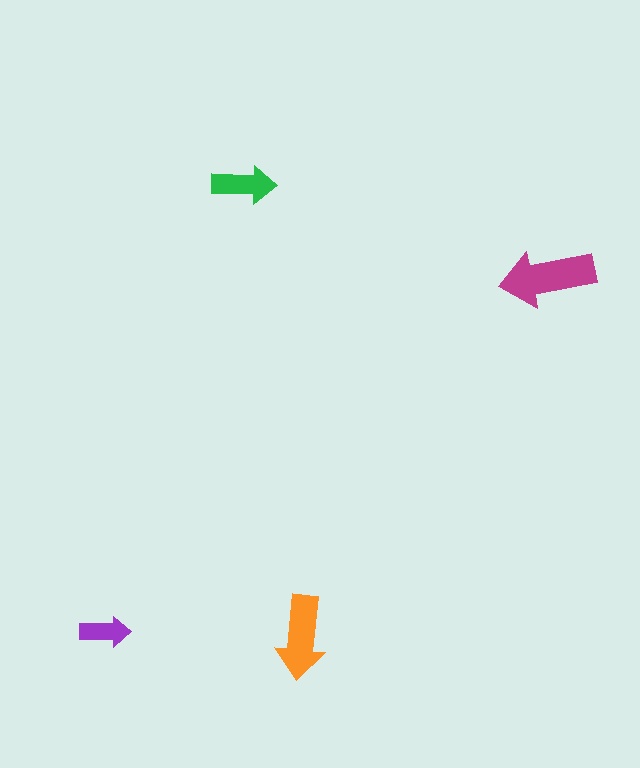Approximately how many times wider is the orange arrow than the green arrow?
About 1.5 times wider.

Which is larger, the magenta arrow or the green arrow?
The magenta one.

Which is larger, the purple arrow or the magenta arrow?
The magenta one.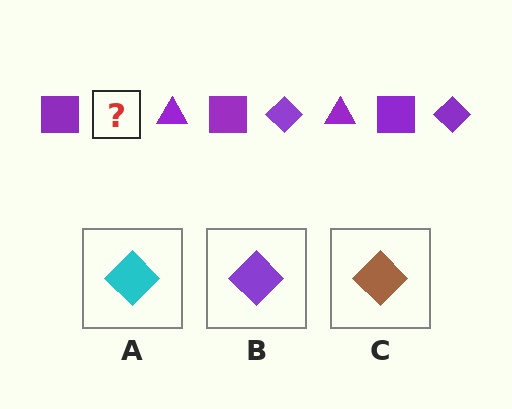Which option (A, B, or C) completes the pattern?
B.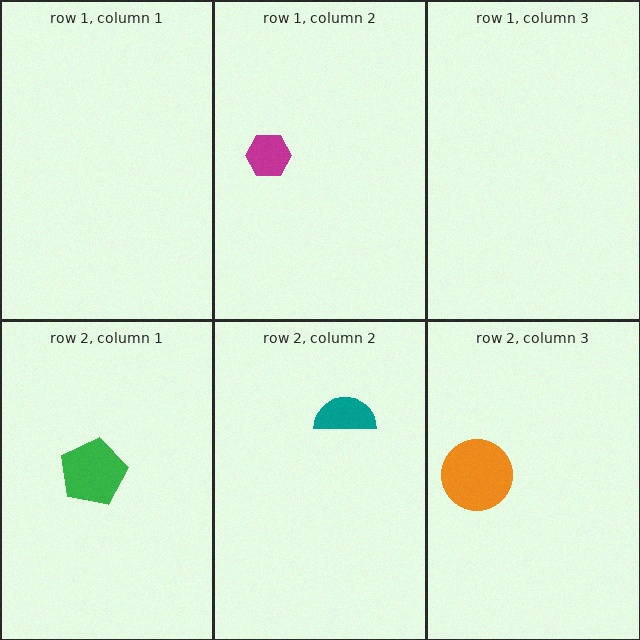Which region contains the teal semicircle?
The row 2, column 2 region.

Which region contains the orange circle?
The row 2, column 3 region.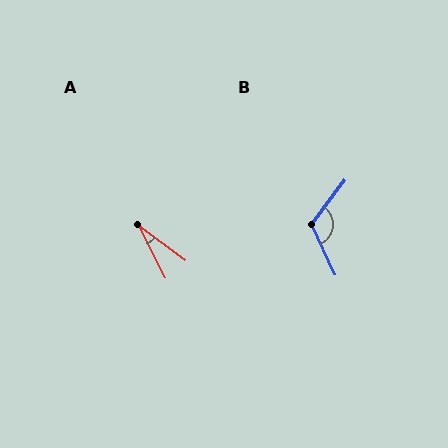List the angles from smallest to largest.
A (26°), B (118°).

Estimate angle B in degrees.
Approximately 118 degrees.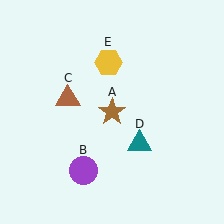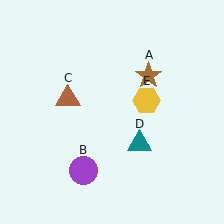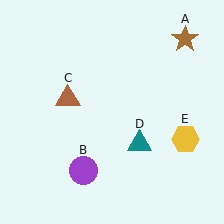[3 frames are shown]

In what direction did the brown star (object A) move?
The brown star (object A) moved up and to the right.